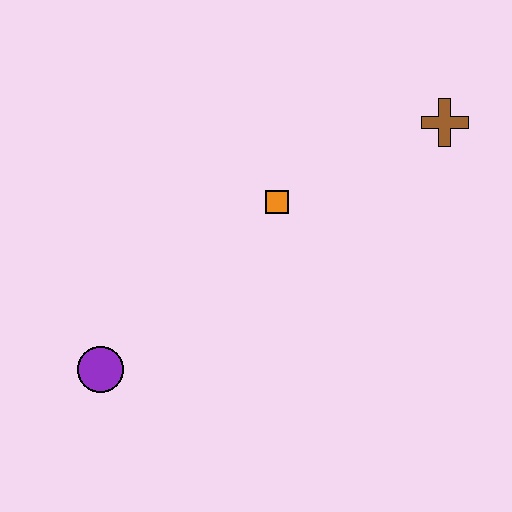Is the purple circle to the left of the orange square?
Yes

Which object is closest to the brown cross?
The orange square is closest to the brown cross.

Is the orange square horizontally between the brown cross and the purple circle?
Yes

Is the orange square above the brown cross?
No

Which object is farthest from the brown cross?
The purple circle is farthest from the brown cross.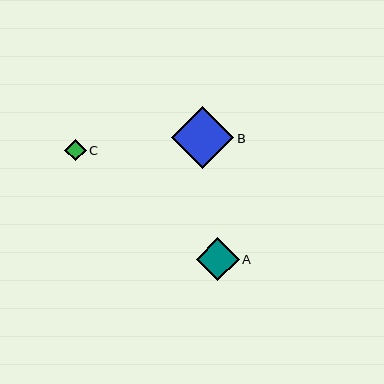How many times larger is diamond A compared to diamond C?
Diamond A is approximately 2.0 times the size of diamond C.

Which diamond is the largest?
Diamond B is the largest with a size of approximately 62 pixels.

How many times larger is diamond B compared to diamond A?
Diamond B is approximately 1.4 times the size of diamond A.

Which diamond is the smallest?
Diamond C is the smallest with a size of approximately 22 pixels.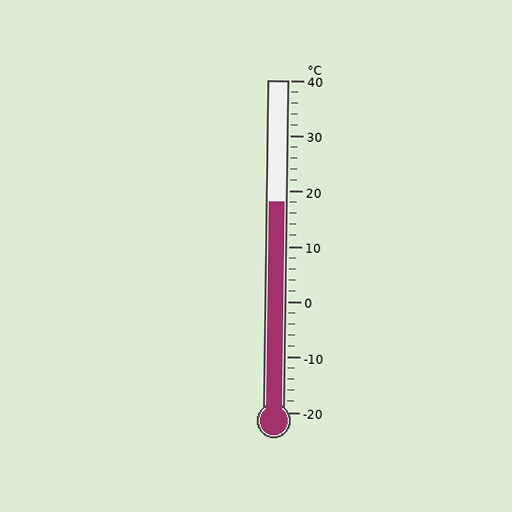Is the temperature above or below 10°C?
The temperature is above 10°C.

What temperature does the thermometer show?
The thermometer shows approximately 18°C.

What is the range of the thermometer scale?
The thermometer scale ranges from -20°C to 40°C.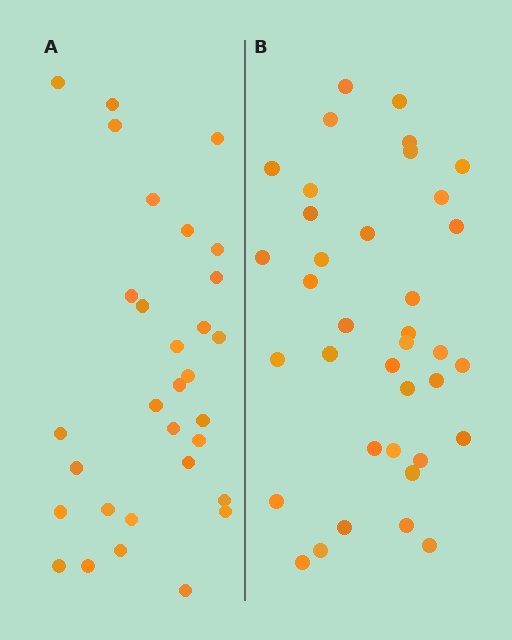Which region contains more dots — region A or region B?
Region B (the right region) has more dots.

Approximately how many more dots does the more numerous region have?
Region B has about 6 more dots than region A.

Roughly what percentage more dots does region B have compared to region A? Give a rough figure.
About 20% more.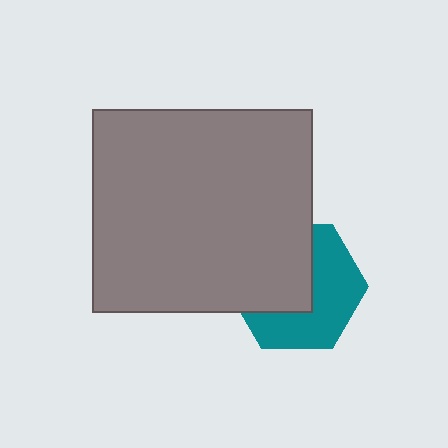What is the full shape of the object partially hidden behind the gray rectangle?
The partially hidden object is a teal hexagon.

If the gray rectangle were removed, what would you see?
You would see the complete teal hexagon.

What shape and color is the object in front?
The object in front is a gray rectangle.